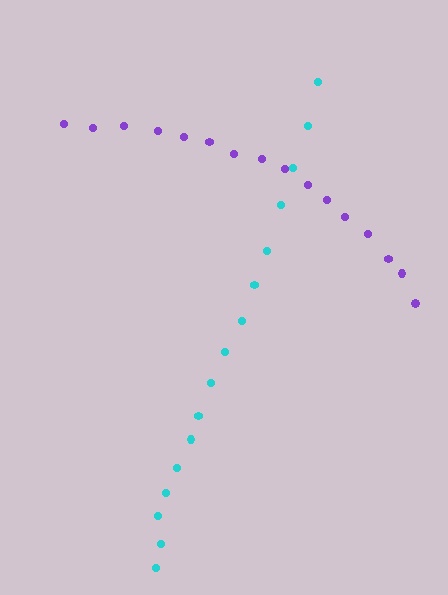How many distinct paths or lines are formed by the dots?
There are 2 distinct paths.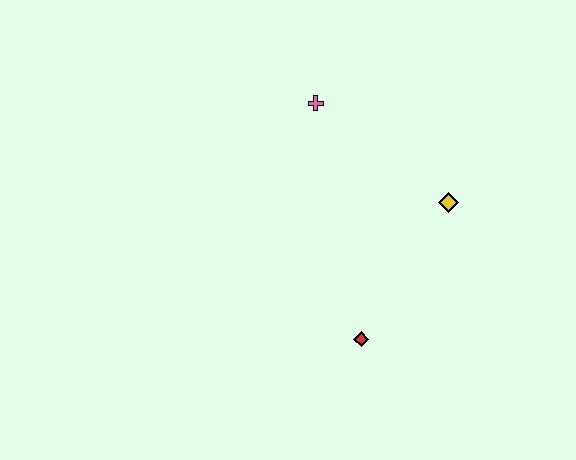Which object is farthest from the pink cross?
The red diamond is farthest from the pink cross.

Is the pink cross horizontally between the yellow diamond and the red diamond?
No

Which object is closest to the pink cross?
The yellow diamond is closest to the pink cross.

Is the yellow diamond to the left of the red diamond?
No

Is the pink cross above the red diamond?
Yes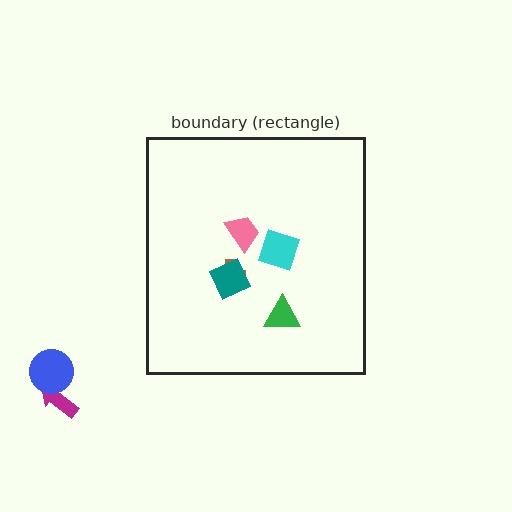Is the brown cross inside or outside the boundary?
Inside.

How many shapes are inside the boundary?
5 inside, 2 outside.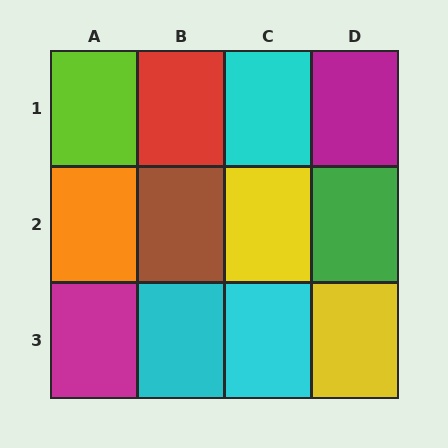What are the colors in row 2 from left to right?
Orange, brown, yellow, green.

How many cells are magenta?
2 cells are magenta.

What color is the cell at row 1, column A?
Lime.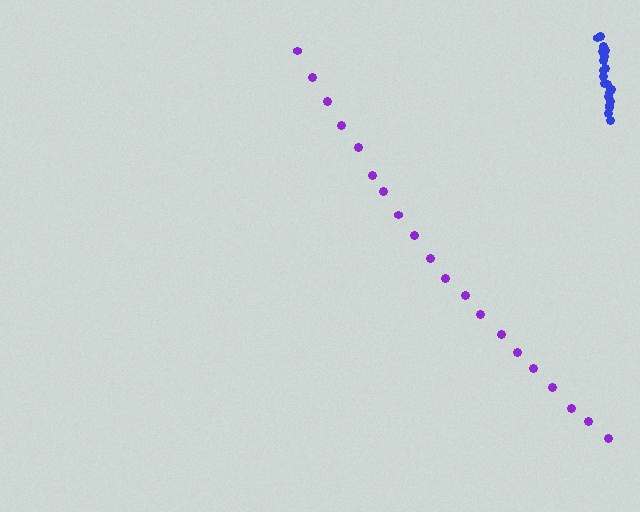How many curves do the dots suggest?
There are 2 distinct paths.